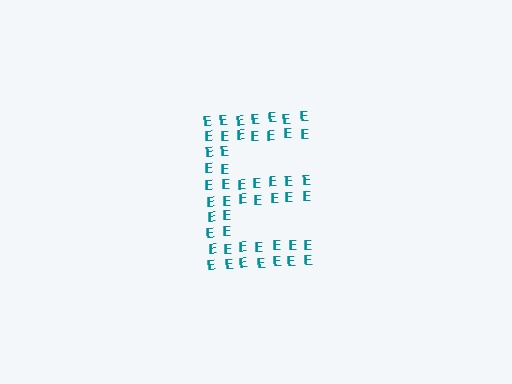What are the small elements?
The small elements are letter E's.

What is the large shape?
The large shape is the letter E.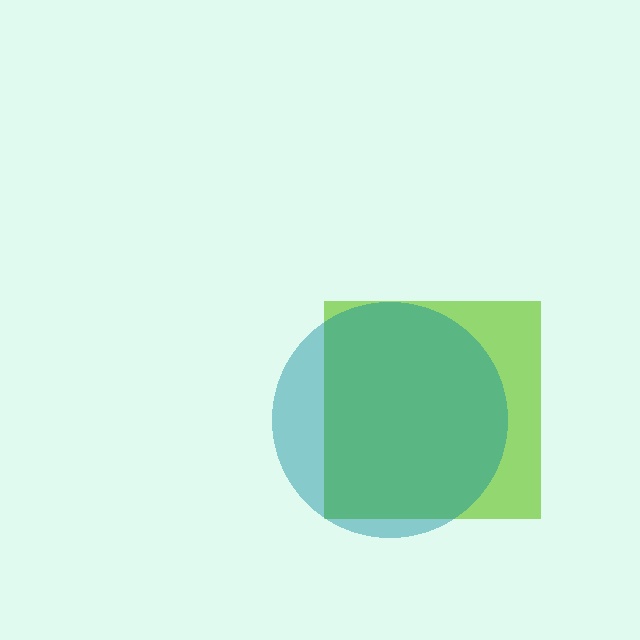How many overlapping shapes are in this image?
There are 2 overlapping shapes in the image.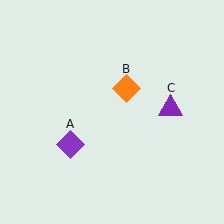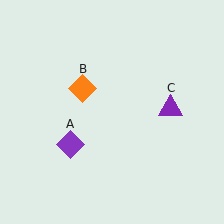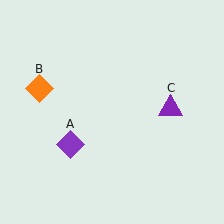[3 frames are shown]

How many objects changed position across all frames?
1 object changed position: orange diamond (object B).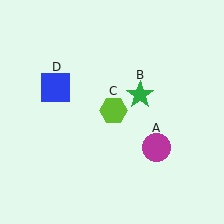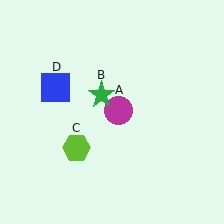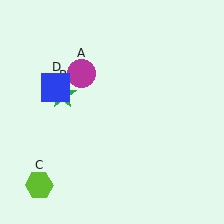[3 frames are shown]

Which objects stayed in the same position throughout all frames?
Blue square (object D) remained stationary.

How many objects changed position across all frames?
3 objects changed position: magenta circle (object A), green star (object B), lime hexagon (object C).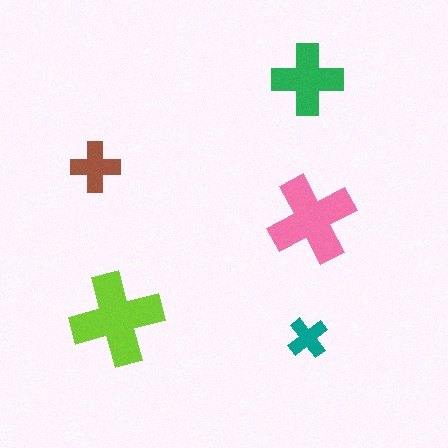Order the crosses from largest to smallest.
the lime one, the pink one, the green one, the brown one, the teal one.